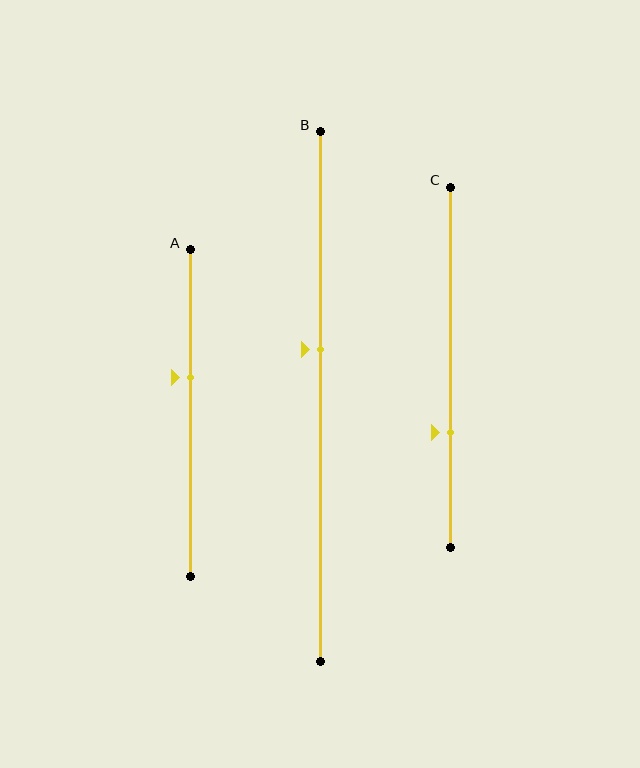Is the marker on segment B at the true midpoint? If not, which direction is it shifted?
No, the marker on segment B is shifted upward by about 9% of the segment length.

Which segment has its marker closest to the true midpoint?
Segment B has its marker closest to the true midpoint.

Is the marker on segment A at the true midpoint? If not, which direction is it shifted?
No, the marker on segment A is shifted upward by about 11% of the segment length.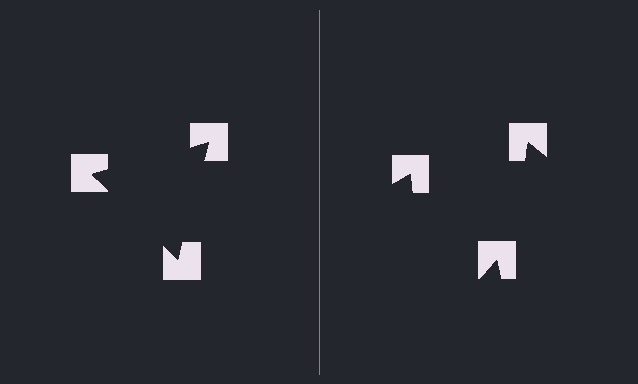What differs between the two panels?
The notched squares are positioned identically on both sides; only the wedge orientations differ. On the left they align to a triangle; on the right they are misaligned.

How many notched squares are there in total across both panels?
6 — 3 on each side.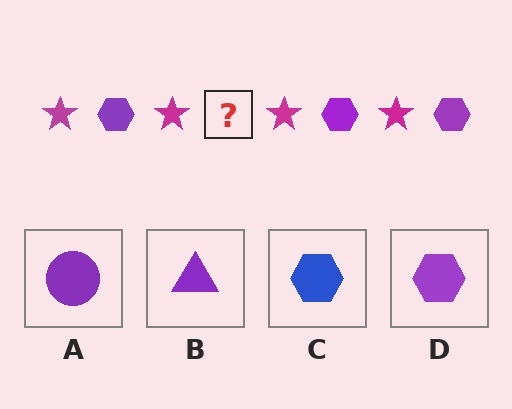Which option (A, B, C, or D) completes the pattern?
D.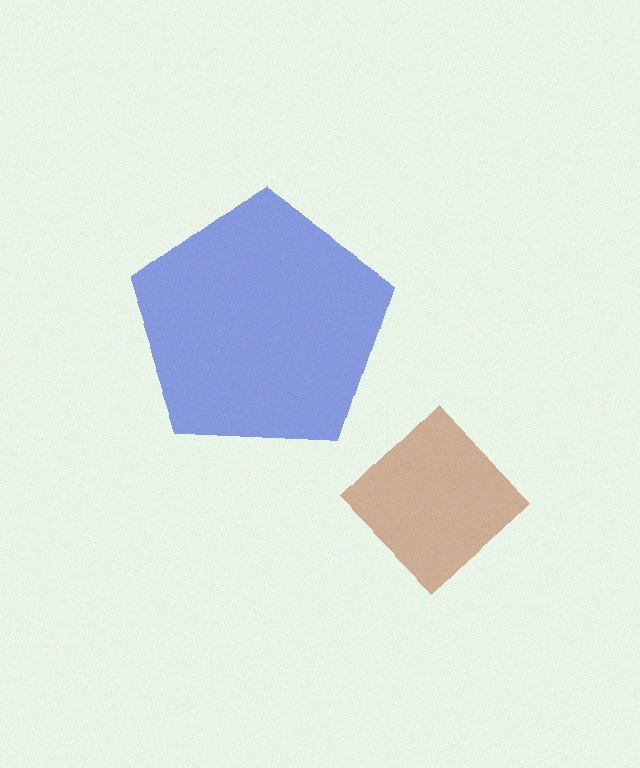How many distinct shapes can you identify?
There are 2 distinct shapes: a blue pentagon, a brown diamond.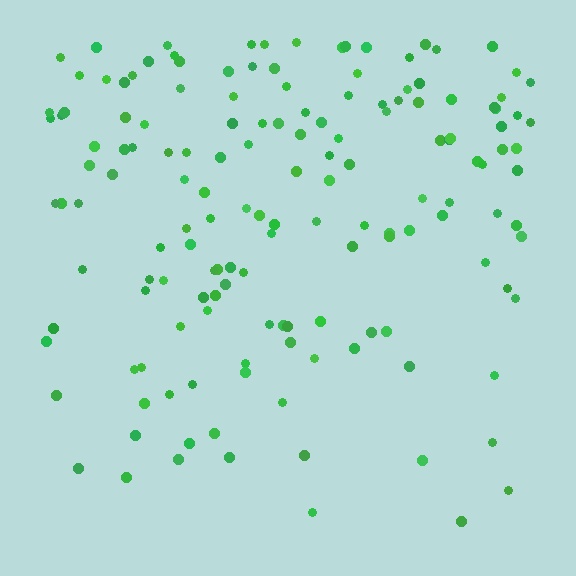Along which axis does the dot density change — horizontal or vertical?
Vertical.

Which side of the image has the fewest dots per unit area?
The bottom.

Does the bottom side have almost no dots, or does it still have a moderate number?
Still a moderate number, just noticeably fewer than the top.